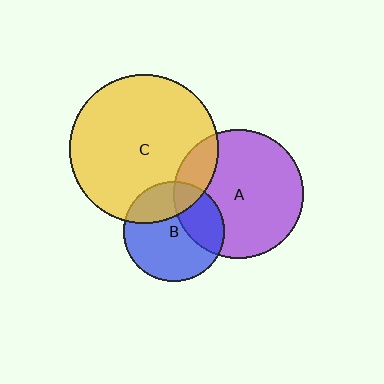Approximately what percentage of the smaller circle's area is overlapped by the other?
Approximately 30%.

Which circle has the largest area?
Circle C (yellow).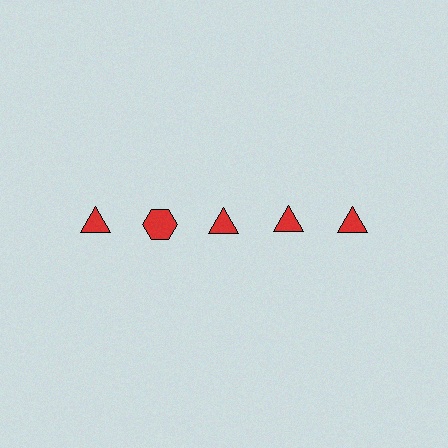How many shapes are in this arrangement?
There are 5 shapes arranged in a grid pattern.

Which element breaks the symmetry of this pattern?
The red hexagon in the top row, second from left column breaks the symmetry. All other shapes are red triangles.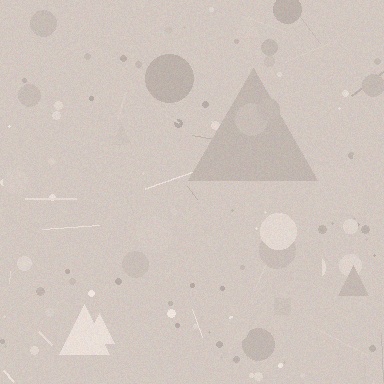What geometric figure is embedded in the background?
A triangle is embedded in the background.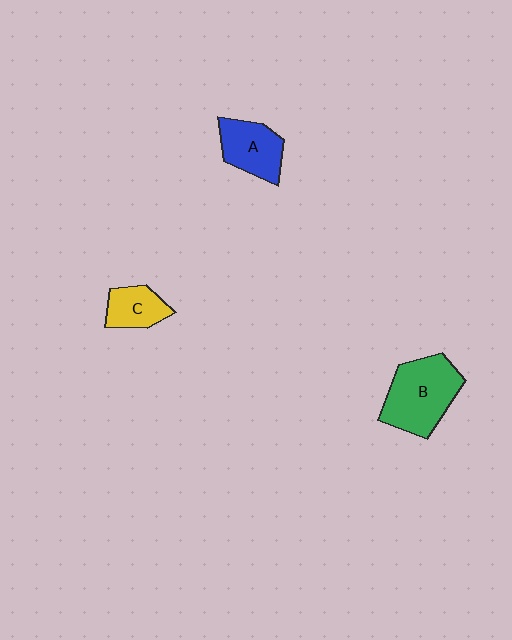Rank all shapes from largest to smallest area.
From largest to smallest: B (green), A (blue), C (yellow).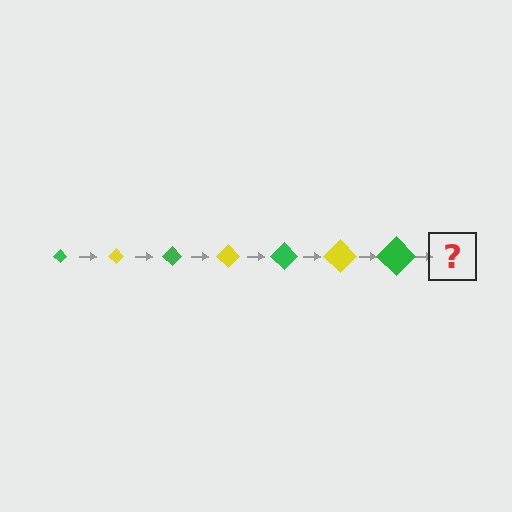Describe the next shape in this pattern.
It should be a yellow diamond, larger than the previous one.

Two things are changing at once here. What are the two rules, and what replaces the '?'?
The two rules are that the diamond grows larger each step and the color cycles through green and yellow. The '?' should be a yellow diamond, larger than the previous one.